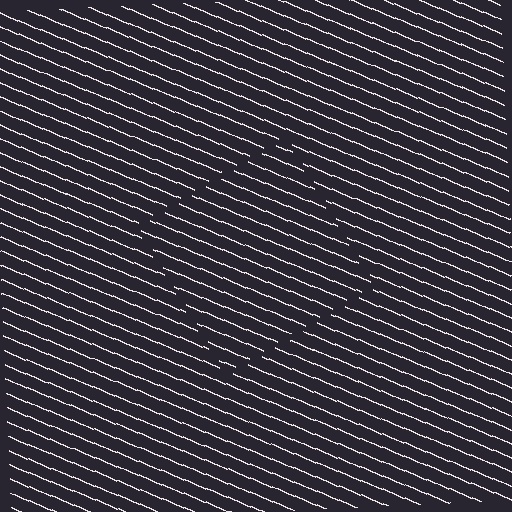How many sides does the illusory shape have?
4 sides — the line-ends trace a square.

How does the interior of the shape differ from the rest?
The interior of the shape contains the same grating, shifted by half a period — the contour is defined by the phase discontinuity where line-ends from the inner and outer gratings abut.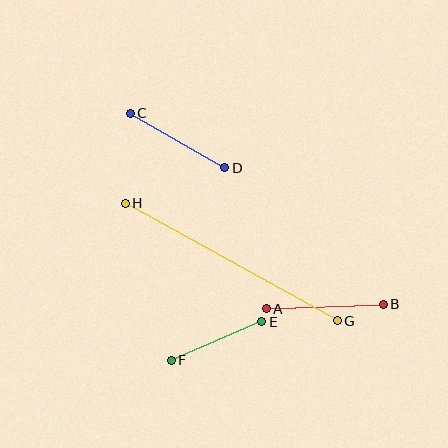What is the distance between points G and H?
The distance is approximately 242 pixels.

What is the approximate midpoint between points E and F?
The midpoint is at approximately (217, 341) pixels.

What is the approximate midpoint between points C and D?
The midpoint is at approximately (177, 140) pixels.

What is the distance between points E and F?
The distance is approximately 98 pixels.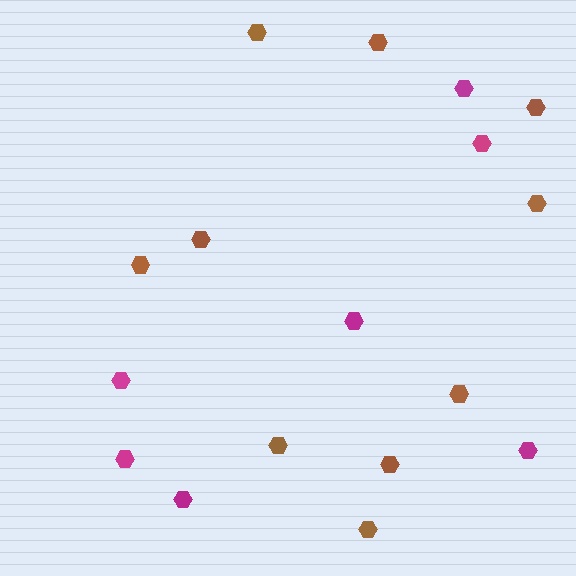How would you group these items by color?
There are 2 groups: one group of brown hexagons (10) and one group of magenta hexagons (7).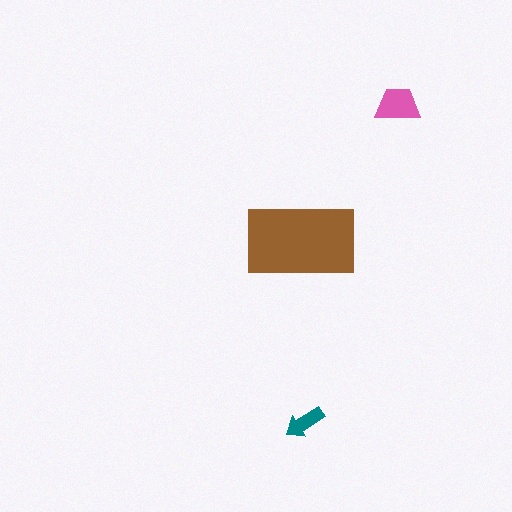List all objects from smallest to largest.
The teal arrow, the pink trapezoid, the brown rectangle.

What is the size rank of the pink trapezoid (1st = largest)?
2nd.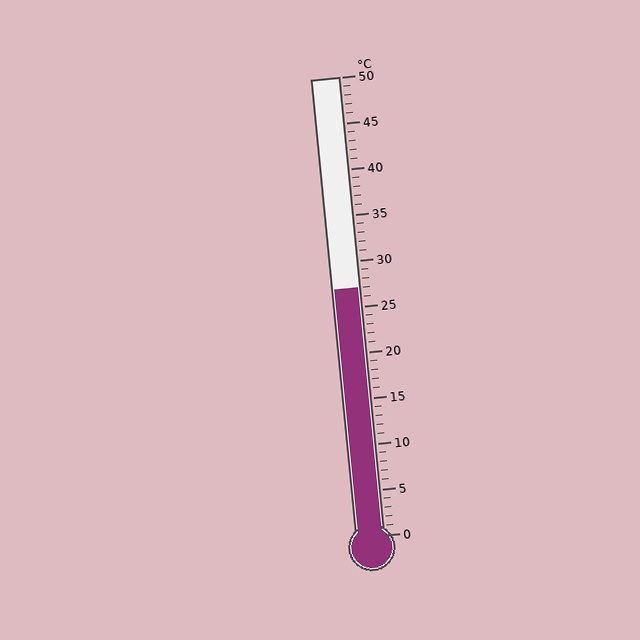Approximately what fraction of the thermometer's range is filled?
The thermometer is filled to approximately 55% of its range.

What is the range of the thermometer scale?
The thermometer scale ranges from 0°C to 50°C.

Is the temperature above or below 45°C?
The temperature is below 45°C.